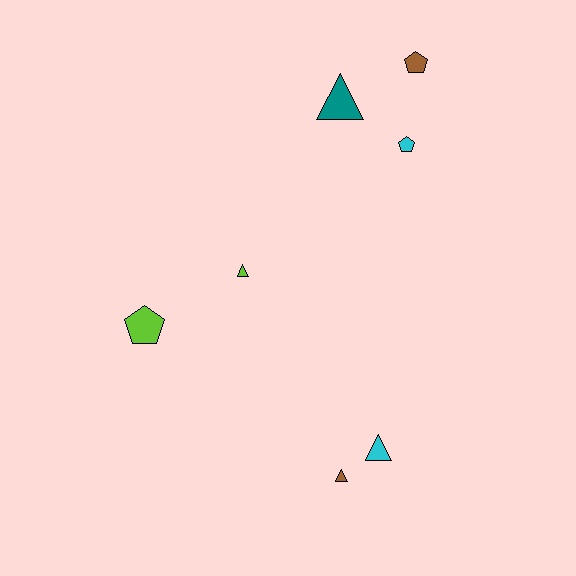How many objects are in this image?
There are 7 objects.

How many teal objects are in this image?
There is 1 teal object.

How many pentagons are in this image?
There are 3 pentagons.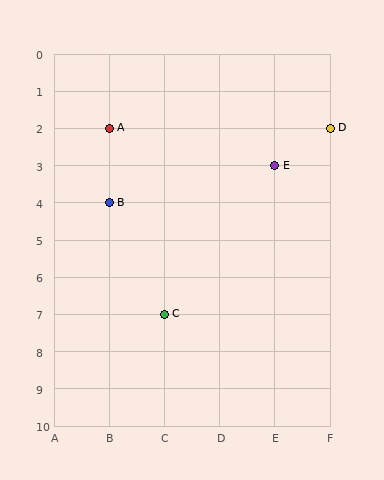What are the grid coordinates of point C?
Point C is at grid coordinates (C, 7).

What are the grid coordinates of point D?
Point D is at grid coordinates (F, 2).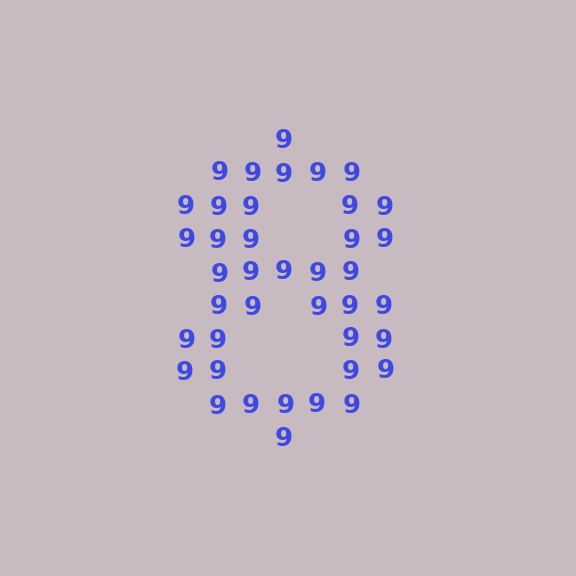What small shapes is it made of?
It is made of small digit 9's.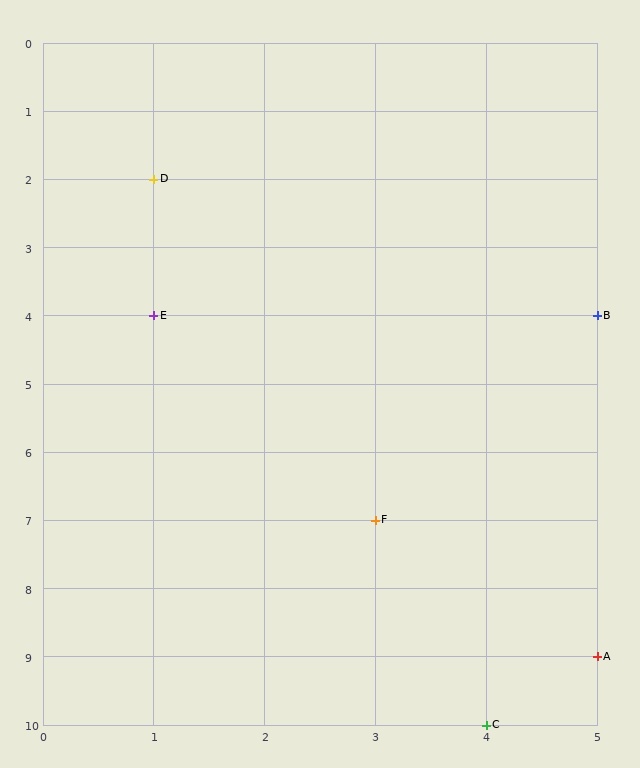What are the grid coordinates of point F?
Point F is at grid coordinates (3, 7).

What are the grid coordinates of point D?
Point D is at grid coordinates (1, 2).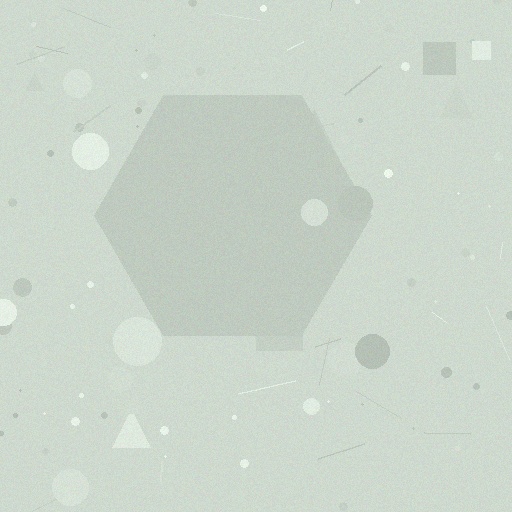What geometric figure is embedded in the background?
A hexagon is embedded in the background.